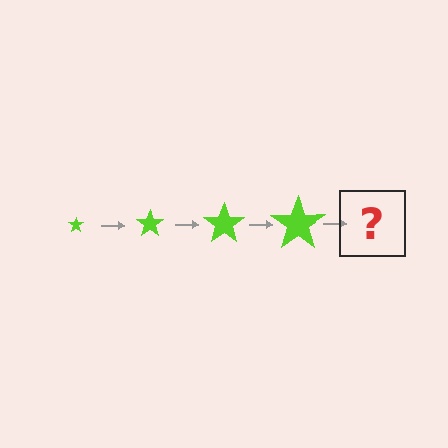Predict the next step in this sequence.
The next step is a lime star, larger than the previous one.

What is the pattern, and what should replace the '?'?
The pattern is that the star gets progressively larger each step. The '?' should be a lime star, larger than the previous one.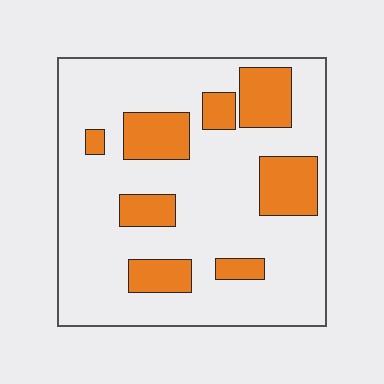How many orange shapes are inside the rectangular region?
8.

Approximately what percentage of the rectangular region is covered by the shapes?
Approximately 25%.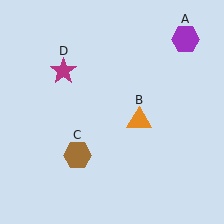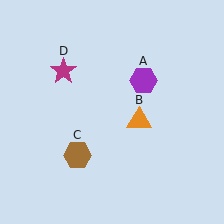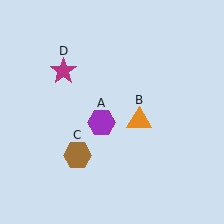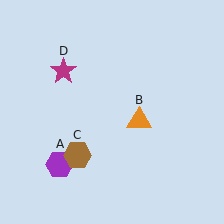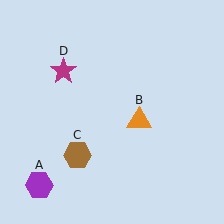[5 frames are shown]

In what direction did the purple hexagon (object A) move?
The purple hexagon (object A) moved down and to the left.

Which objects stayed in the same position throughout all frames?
Orange triangle (object B) and brown hexagon (object C) and magenta star (object D) remained stationary.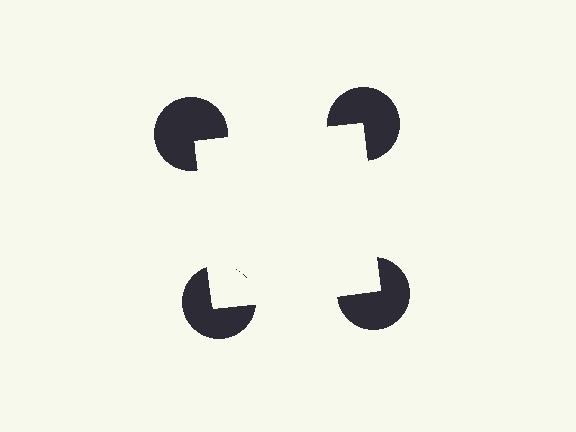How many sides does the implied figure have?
4 sides.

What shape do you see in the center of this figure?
An illusory square — its edges are inferred from the aligned wedge cuts in the pac-man discs, not physically drawn.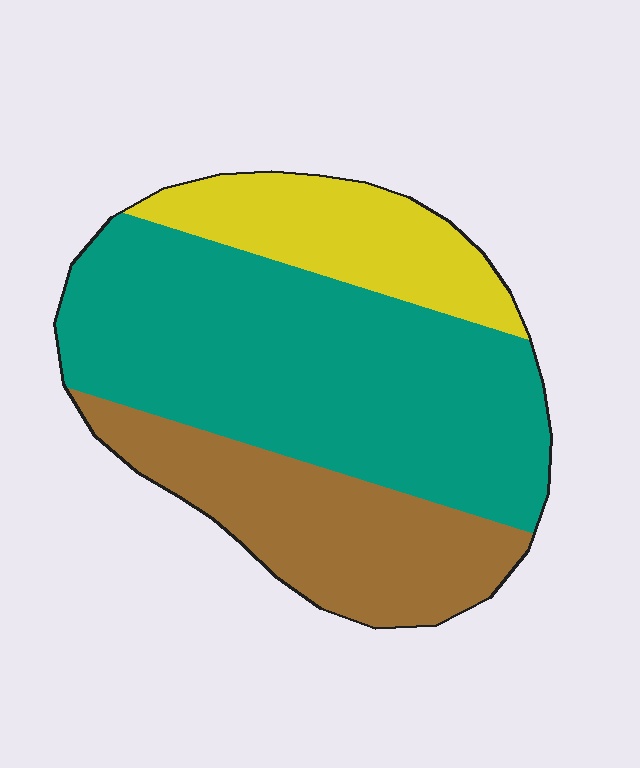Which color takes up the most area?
Teal, at roughly 55%.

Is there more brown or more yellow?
Brown.